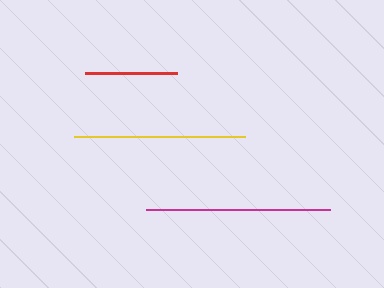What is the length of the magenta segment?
The magenta segment is approximately 184 pixels long.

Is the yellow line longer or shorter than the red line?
The yellow line is longer than the red line.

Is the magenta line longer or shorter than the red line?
The magenta line is longer than the red line.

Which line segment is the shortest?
The red line is the shortest at approximately 93 pixels.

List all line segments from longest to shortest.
From longest to shortest: magenta, yellow, red.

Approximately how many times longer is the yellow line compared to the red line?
The yellow line is approximately 1.8 times the length of the red line.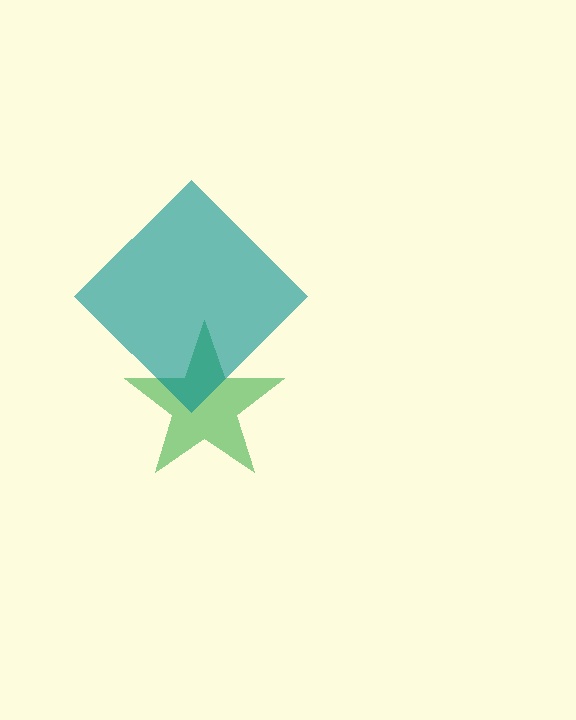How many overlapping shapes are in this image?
There are 2 overlapping shapes in the image.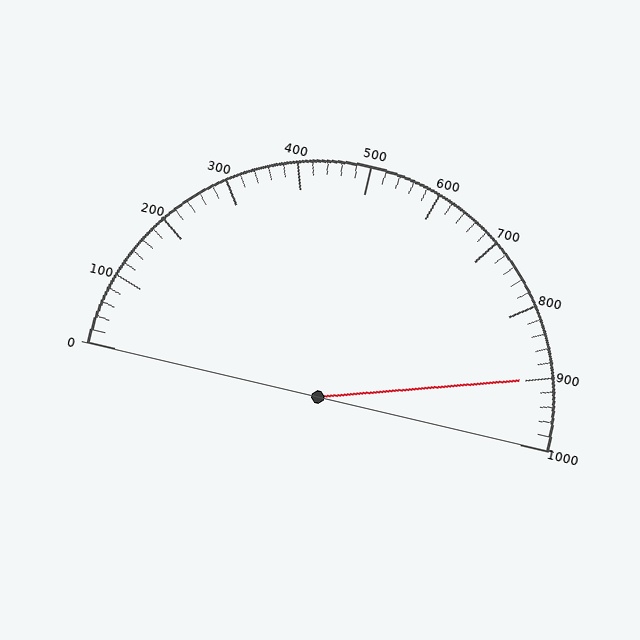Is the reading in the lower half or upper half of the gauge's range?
The reading is in the upper half of the range (0 to 1000).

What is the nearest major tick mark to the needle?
The nearest major tick mark is 900.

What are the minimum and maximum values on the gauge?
The gauge ranges from 0 to 1000.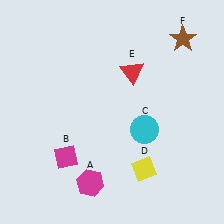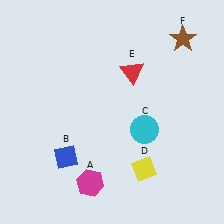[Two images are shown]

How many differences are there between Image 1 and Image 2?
There is 1 difference between the two images.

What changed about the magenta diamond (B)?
In Image 1, B is magenta. In Image 2, it changed to blue.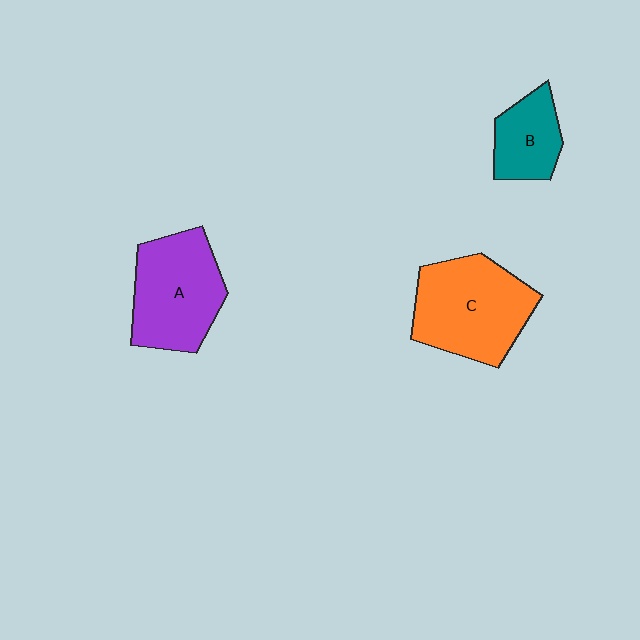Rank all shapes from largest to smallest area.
From largest to smallest: C (orange), A (purple), B (teal).